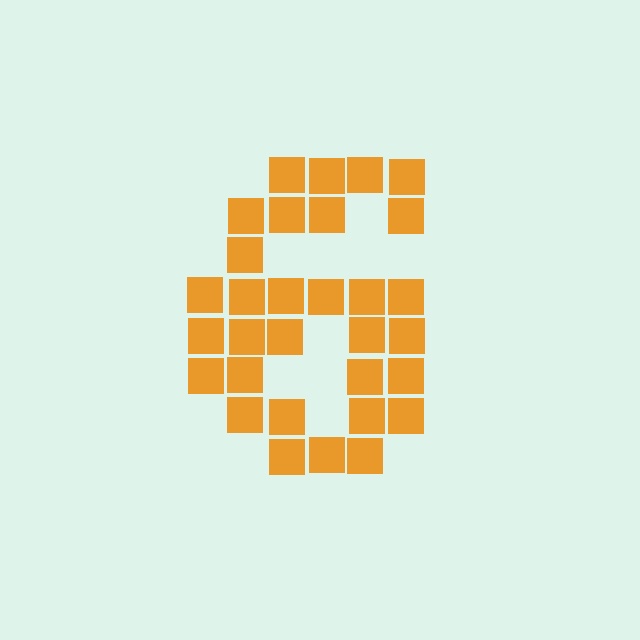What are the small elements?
The small elements are squares.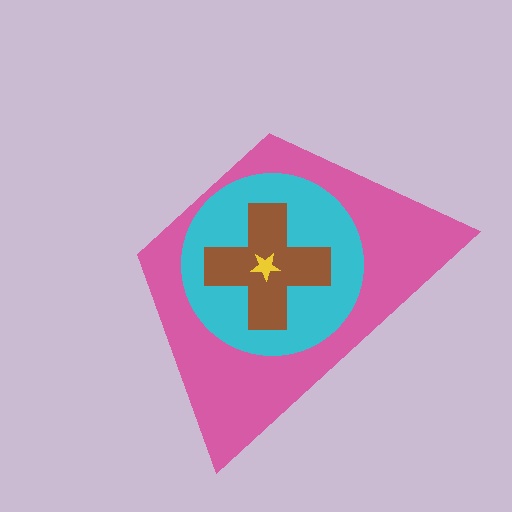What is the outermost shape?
The pink trapezoid.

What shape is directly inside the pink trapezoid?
The cyan circle.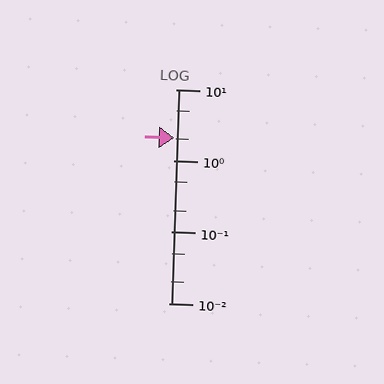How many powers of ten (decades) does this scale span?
The scale spans 3 decades, from 0.01 to 10.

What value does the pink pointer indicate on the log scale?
The pointer indicates approximately 2.1.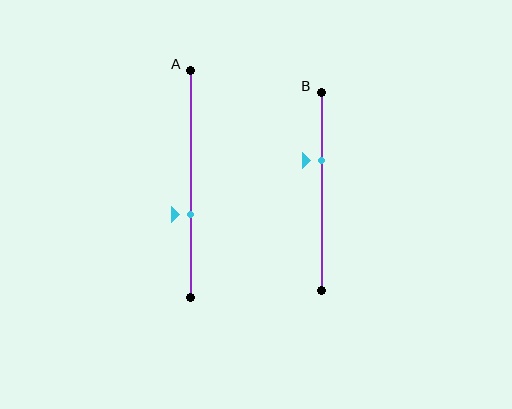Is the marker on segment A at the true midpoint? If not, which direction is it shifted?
No, the marker on segment A is shifted downward by about 13% of the segment length.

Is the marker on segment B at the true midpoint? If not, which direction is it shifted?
No, the marker on segment B is shifted upward by about 16% of the segment length.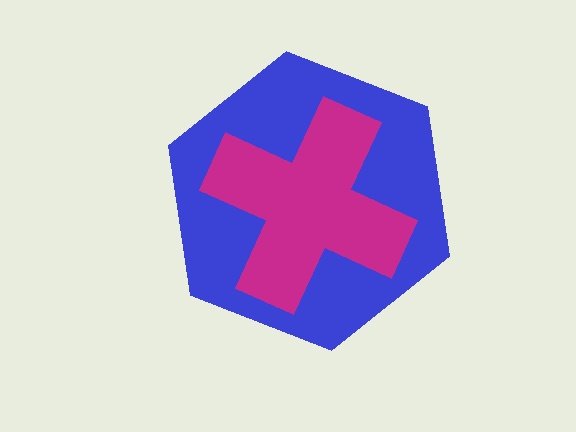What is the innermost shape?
The magenta cross.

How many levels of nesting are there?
2.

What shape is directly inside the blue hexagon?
The magenta cross.